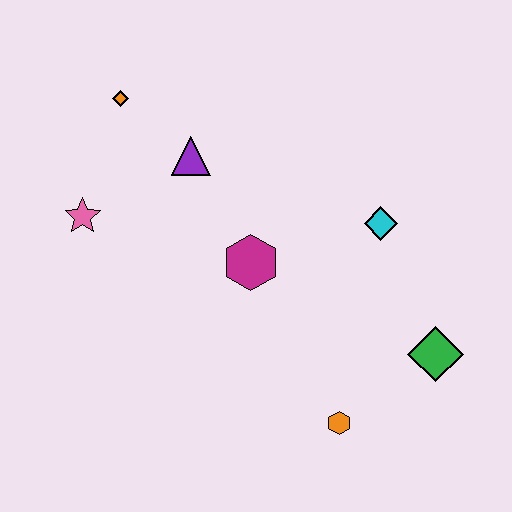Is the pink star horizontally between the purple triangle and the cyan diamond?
No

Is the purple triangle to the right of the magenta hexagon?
No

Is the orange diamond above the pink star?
Yes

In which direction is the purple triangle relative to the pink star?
The purple triangle is to the right of the pink star.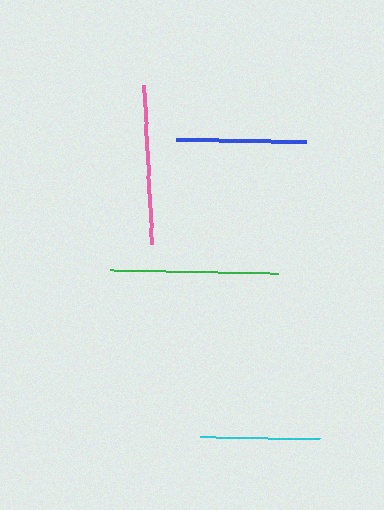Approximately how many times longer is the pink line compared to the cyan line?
The pink line is approximately 1.3 times the length of the cyan line.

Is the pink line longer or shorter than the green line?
The green line is longer than the pink line.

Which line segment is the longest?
The green line is the longest at approximately 167 pixels.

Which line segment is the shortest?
The cyan line is the shortest at approximately 120 pixels.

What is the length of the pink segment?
The pink segment is approximately 159 pixels long.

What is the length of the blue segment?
The blue segment is approximately 130 pixels long.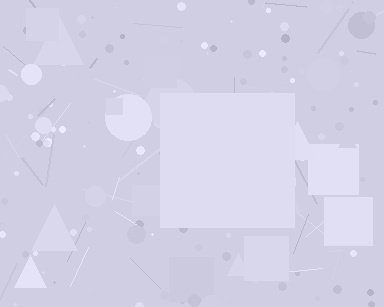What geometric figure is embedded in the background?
A square is embedded in the background.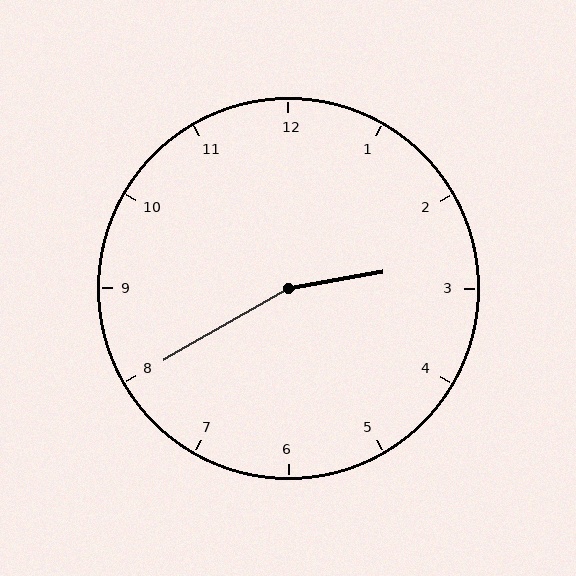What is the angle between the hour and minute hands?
Approximately 160 degrees.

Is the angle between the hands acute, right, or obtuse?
It is obtuse.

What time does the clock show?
2:40.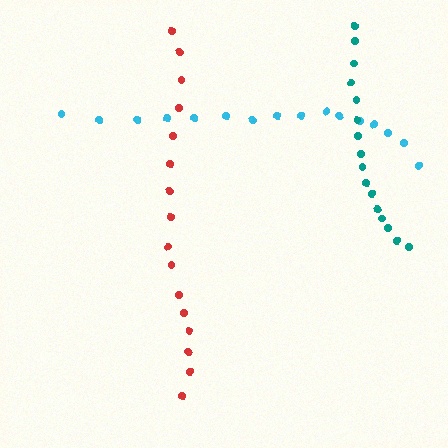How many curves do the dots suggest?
There are 3 distinct paths.